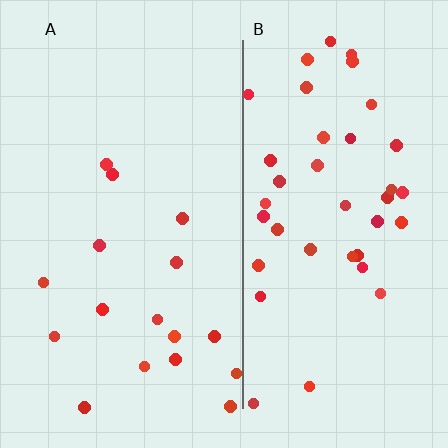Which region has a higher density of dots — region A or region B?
B (the right).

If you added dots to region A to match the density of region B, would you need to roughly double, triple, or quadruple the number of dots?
Approximately double.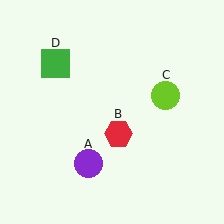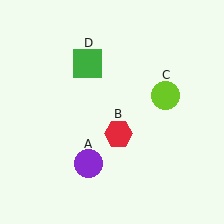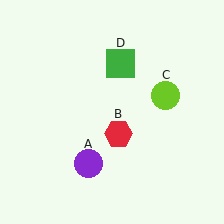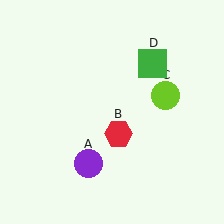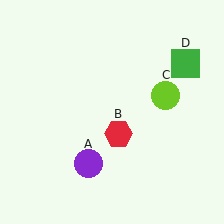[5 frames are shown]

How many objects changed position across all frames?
1 object changed position: green square (object D).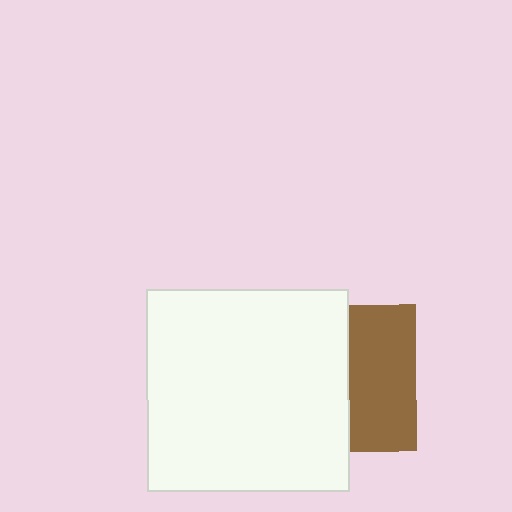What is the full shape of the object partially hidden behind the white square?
The partially hidden object is a brown square.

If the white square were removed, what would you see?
You would see the complete brown square.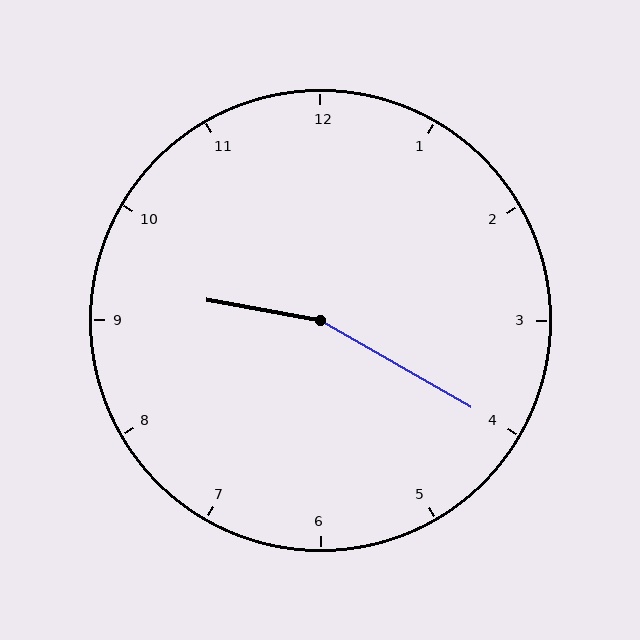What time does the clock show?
9:20.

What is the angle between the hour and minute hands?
Approximately 160 degrees.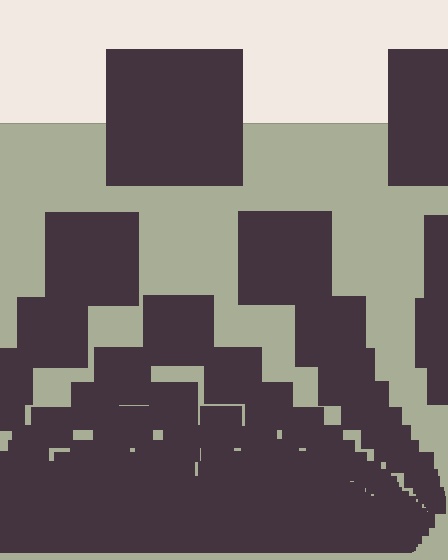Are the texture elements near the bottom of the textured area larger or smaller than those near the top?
Smaller. The gradient is inverted — elements near the bottom are smaller and denser.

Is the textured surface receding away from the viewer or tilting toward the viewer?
The surface appears to tilt toward the viewer. Texture elements get larger and sparser toward the top.